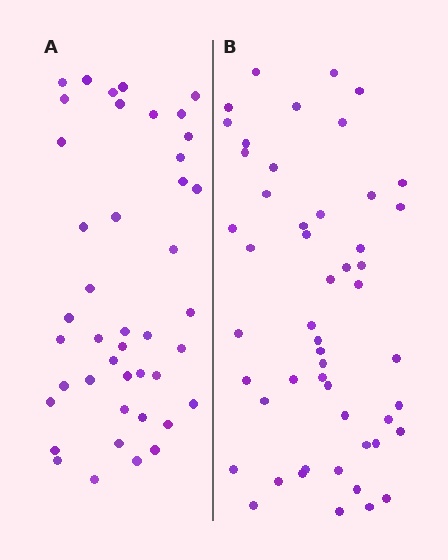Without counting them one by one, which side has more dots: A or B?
Region B (the right region) has more dots.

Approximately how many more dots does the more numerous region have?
Region B has roughly 8 or so more dots than region A.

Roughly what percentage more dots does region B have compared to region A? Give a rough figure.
About 20% more.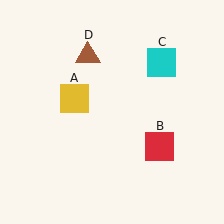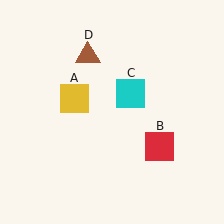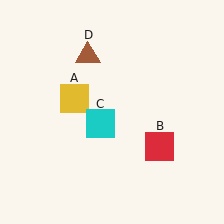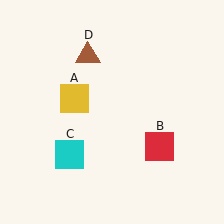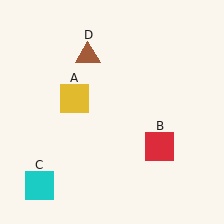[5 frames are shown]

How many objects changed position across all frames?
1 object changed position: cyan square (object C).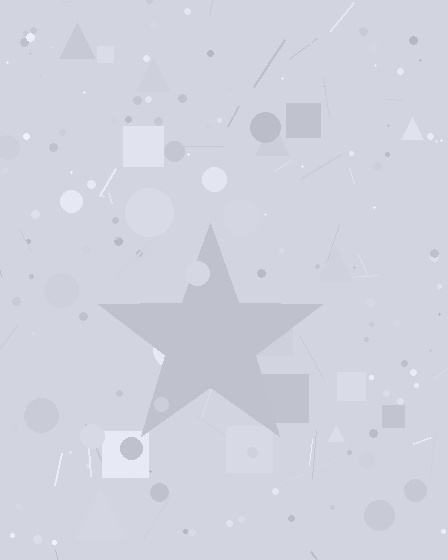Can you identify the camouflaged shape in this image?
The camouflaged shape is a star.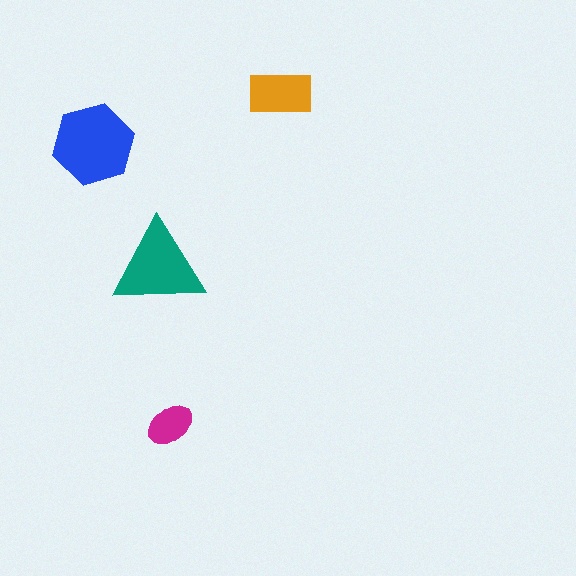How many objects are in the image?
There are 4 objects in the image.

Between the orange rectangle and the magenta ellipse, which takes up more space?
The orange rectangle.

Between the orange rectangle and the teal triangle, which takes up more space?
The teal triangle.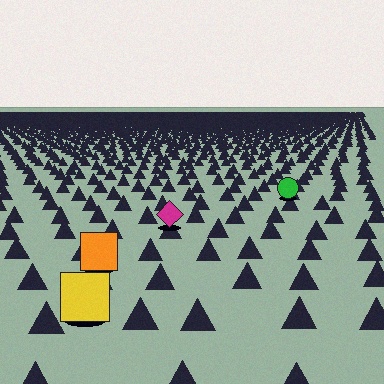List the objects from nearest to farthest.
From nearest to farthest: the yellow square, the orange square, the magenta diamond, the green circle.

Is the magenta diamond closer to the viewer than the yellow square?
No. The yellow square is closer — you can tell from the texture gradient: the ground texture is coarser near it.